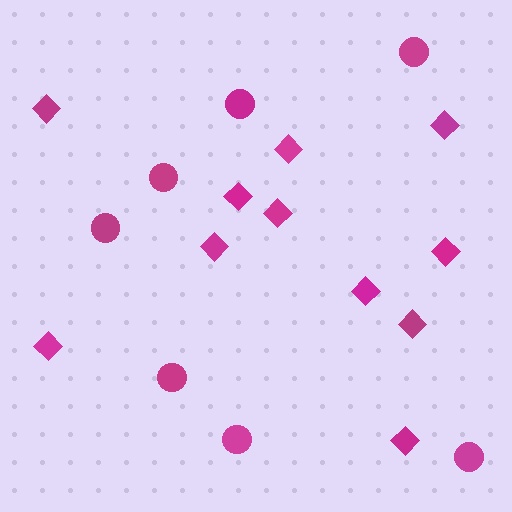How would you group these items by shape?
There are 2 groups: one group of diamonds (11) and one group of circles (7).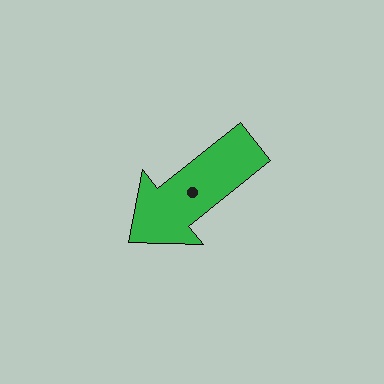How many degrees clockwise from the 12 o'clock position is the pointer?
Approximately 232 degrees.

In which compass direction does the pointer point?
Southwest.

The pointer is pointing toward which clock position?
Roughly 8 o'clock.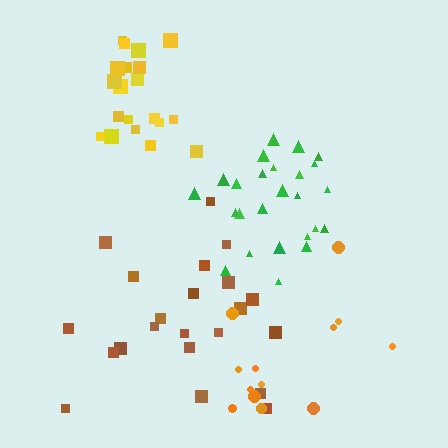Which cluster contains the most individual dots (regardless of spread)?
Green (25).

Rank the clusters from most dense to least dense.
yellow, green, brown, orange.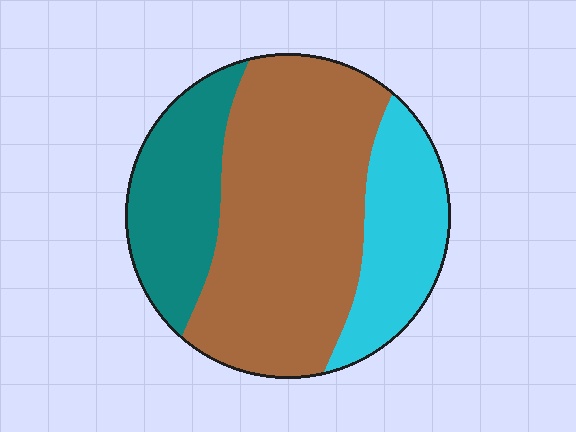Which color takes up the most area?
Brown, at roughly 55%.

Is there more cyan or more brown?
Brown.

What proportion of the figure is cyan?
Cyan covers roughly 20% of the figure.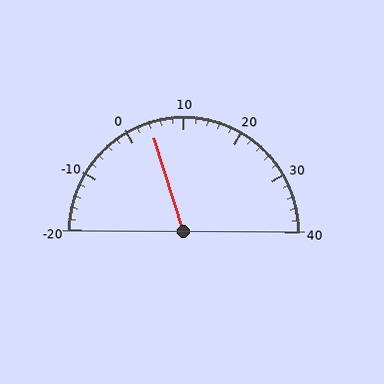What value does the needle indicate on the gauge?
The needle indicates approximately 4.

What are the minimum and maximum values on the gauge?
The gauge ranges from -20 to 40.